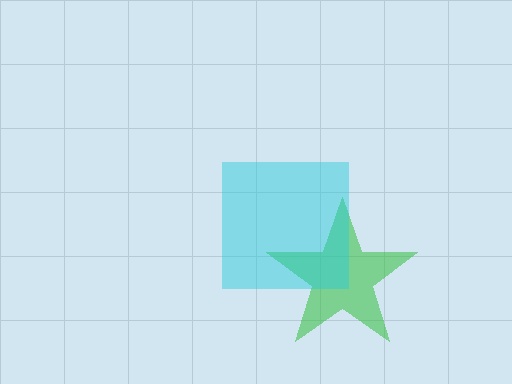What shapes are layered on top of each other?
The layered shapes are: a green star, a cyan square.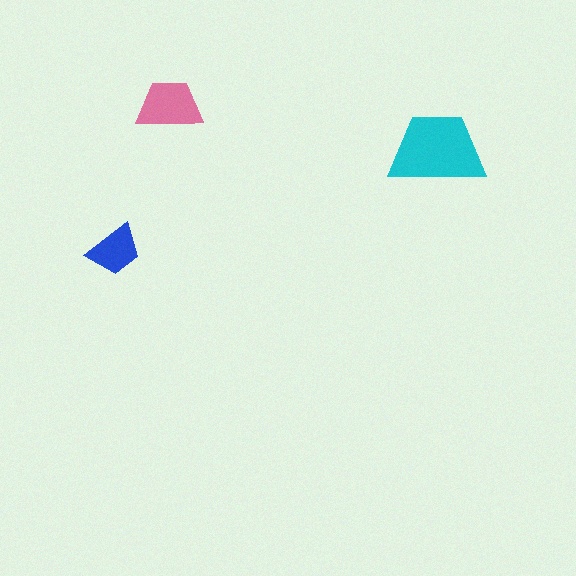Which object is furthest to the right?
The cyan trapezoid is rightmost.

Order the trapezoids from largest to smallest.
the cyan one, the pink one, the blue one.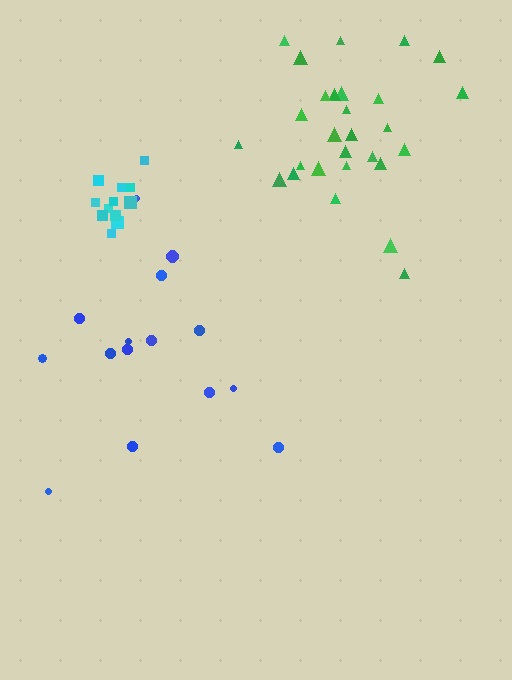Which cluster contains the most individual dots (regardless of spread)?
Green (28).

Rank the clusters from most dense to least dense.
cyan, green, blue.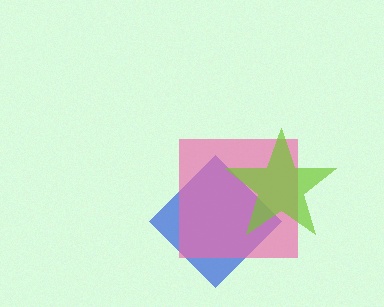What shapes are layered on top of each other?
The layered shapes are: a blue diamond, a pink square, a lime star.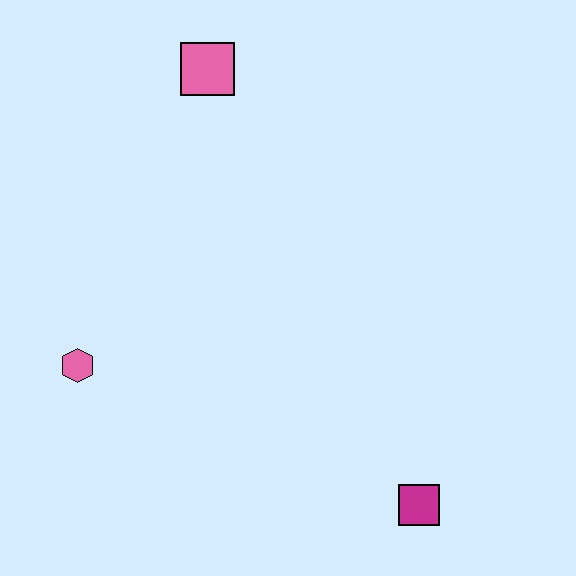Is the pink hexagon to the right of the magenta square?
No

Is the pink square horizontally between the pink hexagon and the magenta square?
Yes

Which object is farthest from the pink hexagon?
The magenta square is farthest from the pink hexagon.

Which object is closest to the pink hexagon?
The pink square is closest to the pink hexagon.